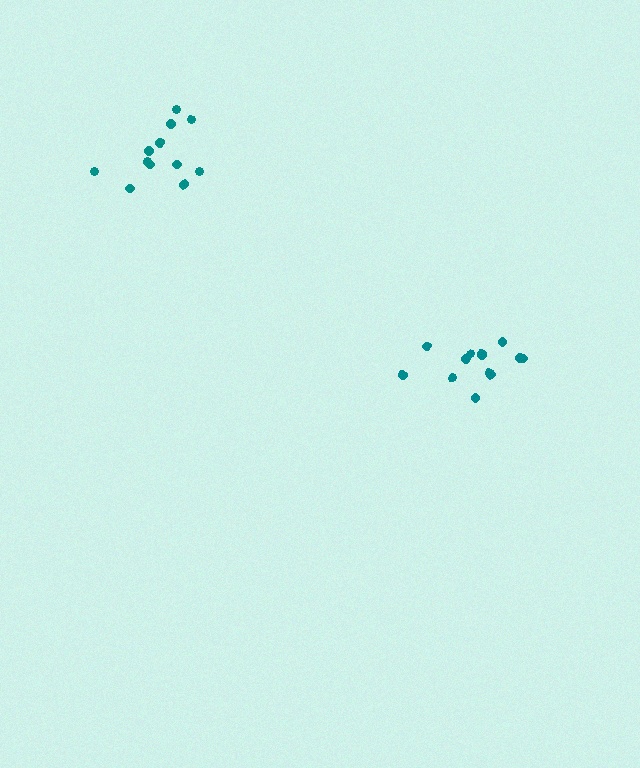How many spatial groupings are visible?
There are 2 spatial groupings.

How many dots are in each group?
Group 1: 13 dots, Group 2: 13 dots (26 total).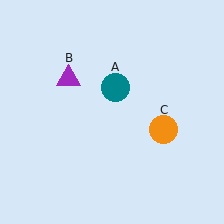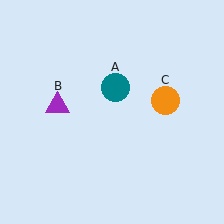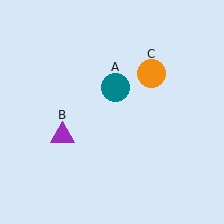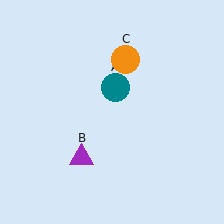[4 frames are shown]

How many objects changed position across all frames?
2 objects changed position: purple triangle (object B), orange circle (object C).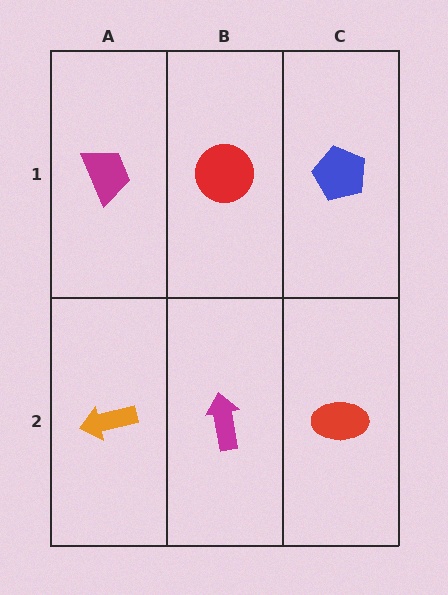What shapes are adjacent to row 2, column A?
A magenta trapezoid (row 1, column A), a magenta arrow (row 2, column B).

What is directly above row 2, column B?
A red circle.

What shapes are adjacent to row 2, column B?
A red circle (row 1, column B), an orange arrow (row 2, column A), a red ellipse (row 2, column C).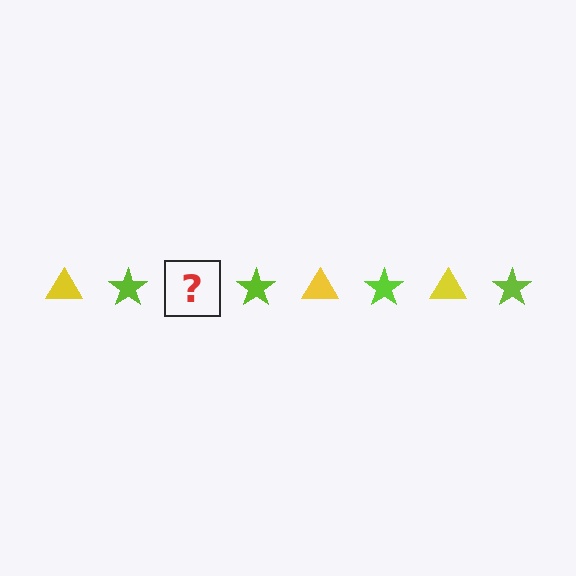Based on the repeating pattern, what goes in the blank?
The blank should be a yellow triangle.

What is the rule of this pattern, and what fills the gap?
The rule is that the pattern alternates between yellow triangle and lime star. The gap should be filled with a yellow triangle.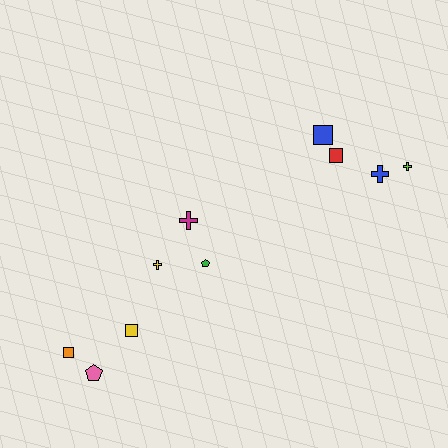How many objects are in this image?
There are 10 objects.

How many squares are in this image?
There are 4 squares.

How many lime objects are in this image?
There is 1 lime object.